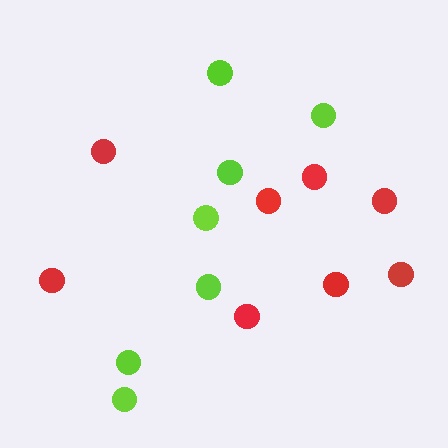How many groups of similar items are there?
There are 2 groups: one group of red circles (8) and one group of lime circles (7).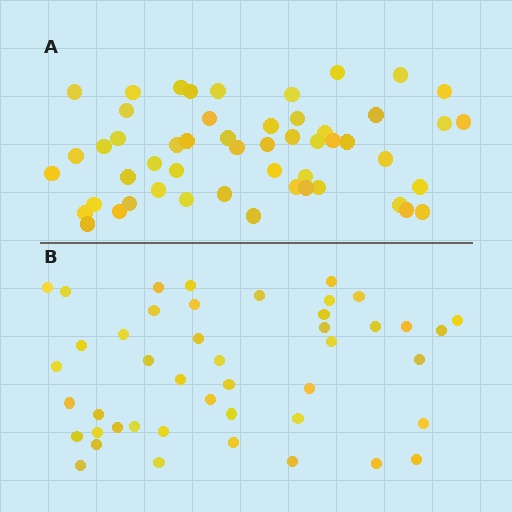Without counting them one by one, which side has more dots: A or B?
Region A (the top region) has more dots.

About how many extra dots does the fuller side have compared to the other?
Region A has roughly 8 or so more dots than region B.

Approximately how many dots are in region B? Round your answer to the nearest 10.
About 40 dots. (The exact count is 45, which rounds to 40.)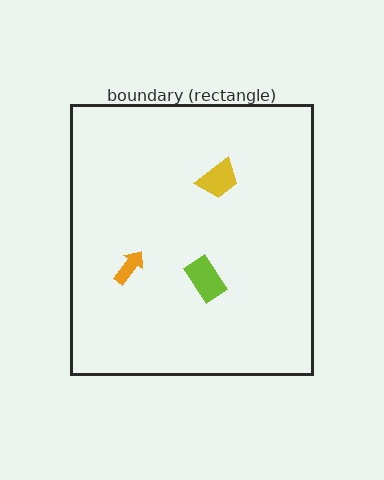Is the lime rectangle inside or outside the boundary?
Inside.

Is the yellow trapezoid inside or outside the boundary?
Inside.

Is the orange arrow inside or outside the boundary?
Inside.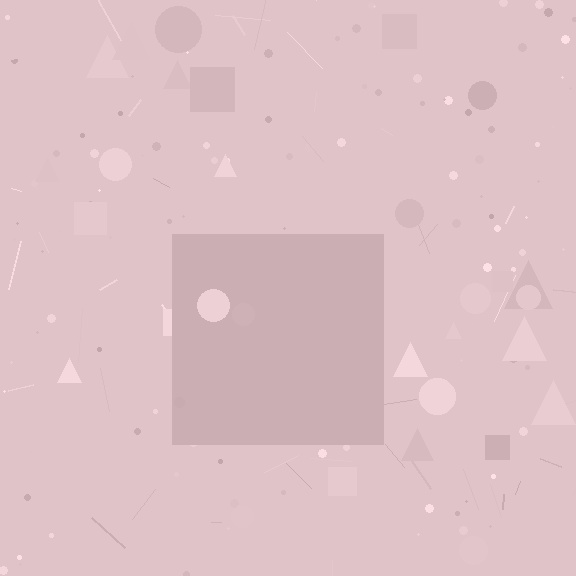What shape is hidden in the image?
A square is hidden in the image.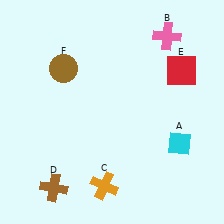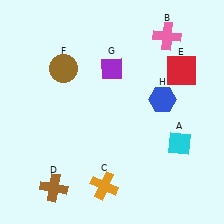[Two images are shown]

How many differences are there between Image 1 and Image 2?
There are 2 differences between the two images.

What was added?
A purple diamond (G), a blue hexagon (H) were added in Image 2.